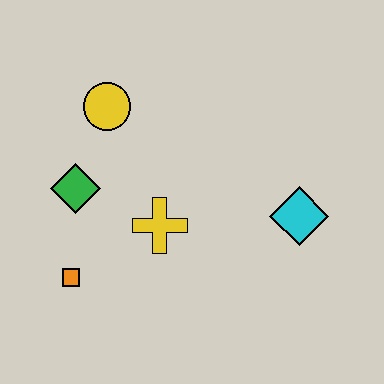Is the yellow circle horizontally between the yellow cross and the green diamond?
Yes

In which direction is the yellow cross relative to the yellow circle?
The yellow cross is below the yellow circle.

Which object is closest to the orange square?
The green diamond is closest to the orange square.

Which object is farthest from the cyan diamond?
The orange square is farthest from the cyan diamond.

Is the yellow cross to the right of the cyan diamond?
No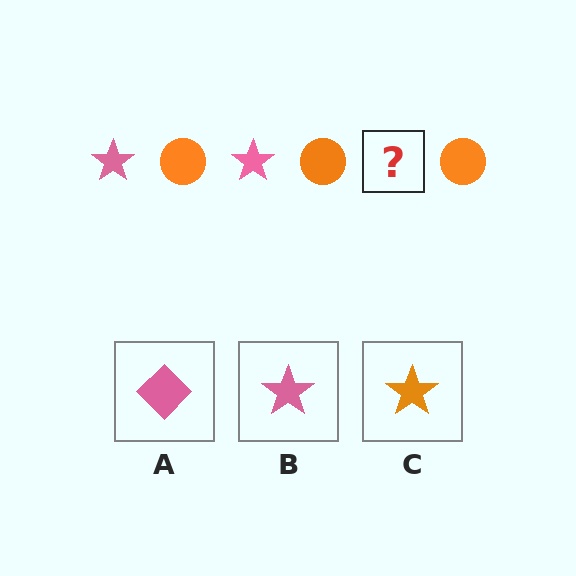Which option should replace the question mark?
Option B.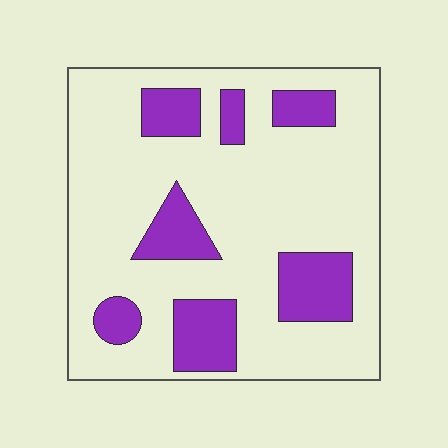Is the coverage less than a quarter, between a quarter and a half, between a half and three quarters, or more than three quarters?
Less than a quarter.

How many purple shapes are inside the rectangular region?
7.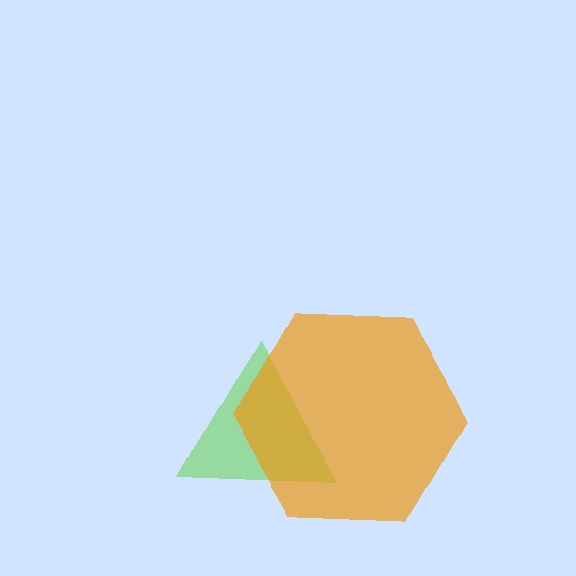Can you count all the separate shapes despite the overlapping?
Yes, there are 2 separate shapes.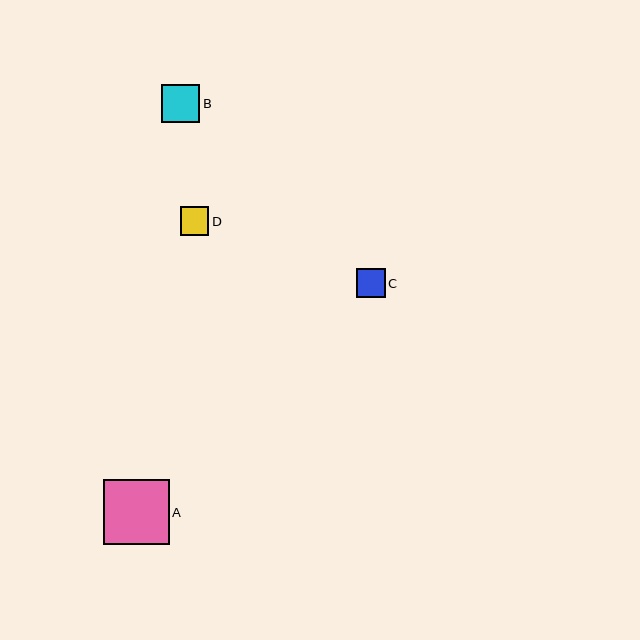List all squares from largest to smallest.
From largest to smallest: A, B, C, D.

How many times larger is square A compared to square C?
Square A is approximately 2.3 times the size of square C.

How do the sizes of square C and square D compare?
Square C and square D are approximately the same size.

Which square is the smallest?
Square D is the smallest with a size of approximately 29 pixels.